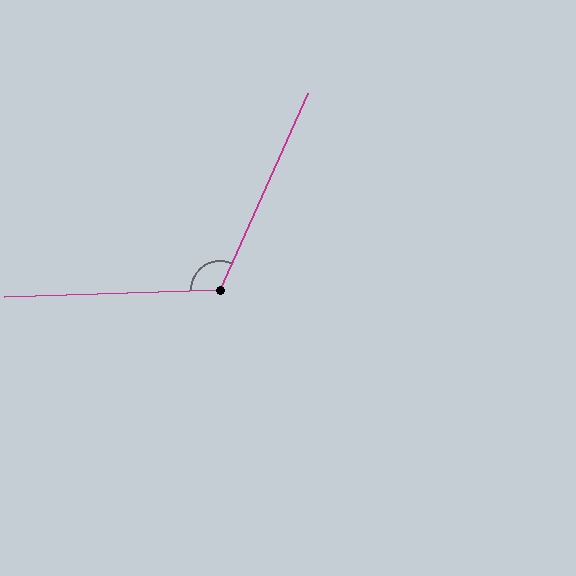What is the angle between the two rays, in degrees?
Approximately 116 degrees.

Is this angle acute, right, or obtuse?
It is obtuse.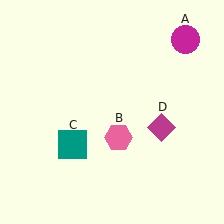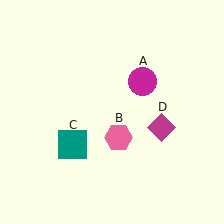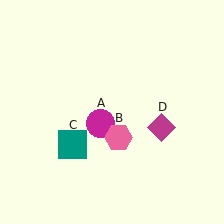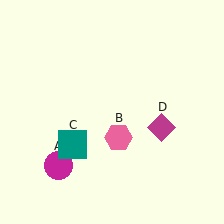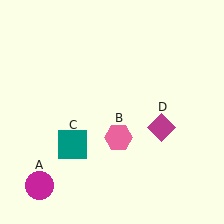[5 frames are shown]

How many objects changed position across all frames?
1 object changed position: magenta circle (object A).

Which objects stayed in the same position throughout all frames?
Pink hexagon (object B) and teal square (object C) and magenta diamond (object D) remained stationary.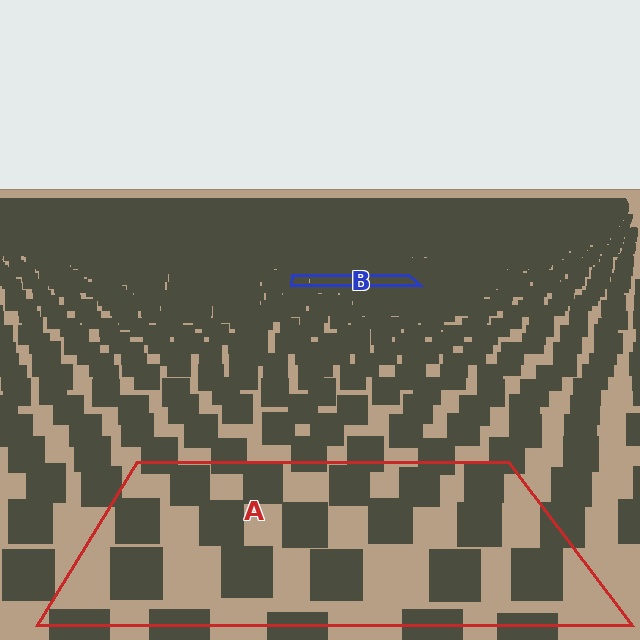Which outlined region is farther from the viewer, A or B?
Region B is farther from the viewer — the texture elements inside it appear smaller and more densely packed.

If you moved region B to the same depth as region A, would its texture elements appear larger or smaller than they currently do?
They would appear larger. At a closer depth, the same texture elements are projected at a bigger on-screen size.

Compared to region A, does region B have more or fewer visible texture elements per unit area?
Region B has more texture elements per unit area — they are packed more densely because it is farther away.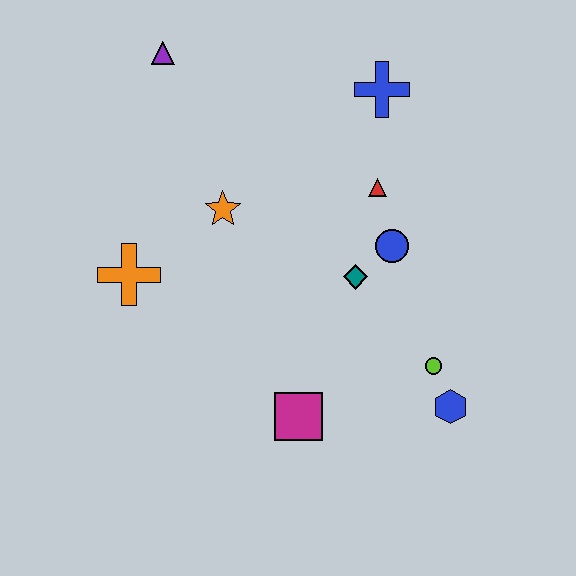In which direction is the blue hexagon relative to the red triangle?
The blue hexagon is below the red triangle.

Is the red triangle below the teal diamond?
No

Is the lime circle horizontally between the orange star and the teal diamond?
No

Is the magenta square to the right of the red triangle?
No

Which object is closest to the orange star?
The orange cross is closest to the orange star.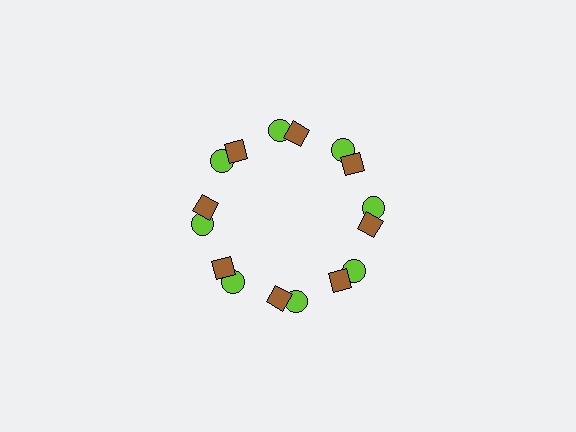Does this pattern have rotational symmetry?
Yes, this pattern has 8-fold rotational symmetry. It looks the same after rotating 45 degrees around the center.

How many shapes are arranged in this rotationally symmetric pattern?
There are 16 shapes, arranged in 8 groups of 2.